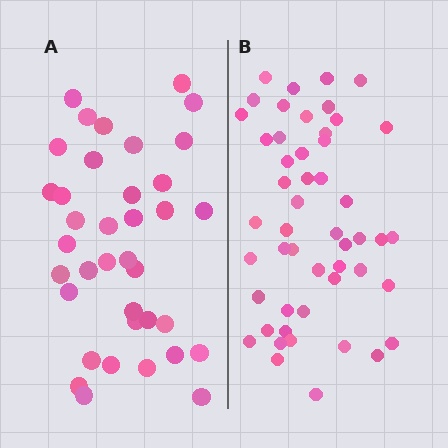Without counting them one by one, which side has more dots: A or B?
Region B (the right region) has more dots.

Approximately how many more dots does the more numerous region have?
Region B has approximately 15 more dots than region A.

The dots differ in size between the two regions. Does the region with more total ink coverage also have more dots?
No. Region A has more total ink coverage because its dots are larger, but region B actually contains more individual dots. Total area can be misleading — the number of items is what matters here.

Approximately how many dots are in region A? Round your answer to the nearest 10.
About 40 dots. (The exact count is 37, which rounds to 40.)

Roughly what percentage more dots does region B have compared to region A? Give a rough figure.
About 35% more.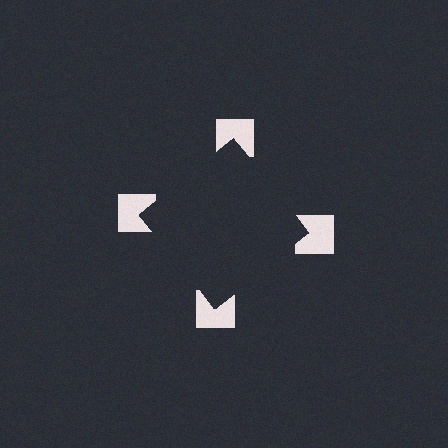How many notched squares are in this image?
There are 4 — one at each vertex of the illusory square.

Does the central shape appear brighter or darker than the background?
It typically appears slightly darker than the background, even though no actual brightness change is drawn.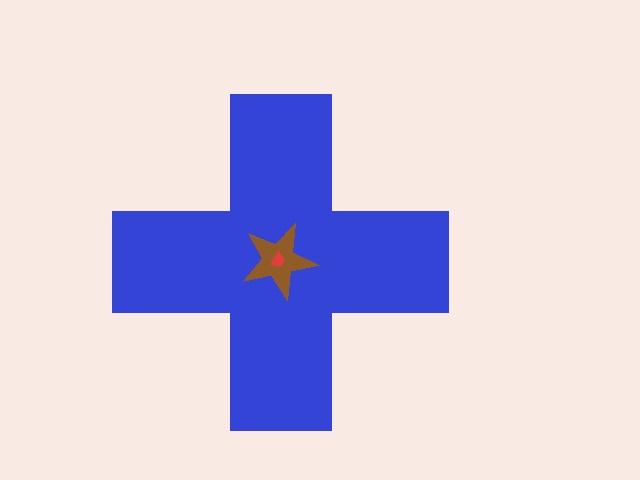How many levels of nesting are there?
3.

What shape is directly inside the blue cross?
The brown star.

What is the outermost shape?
The blue cross.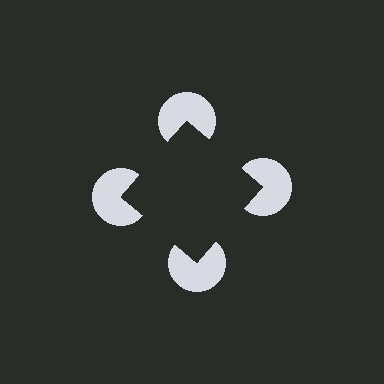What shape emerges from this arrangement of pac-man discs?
An illusory square — its edges are inferred from the aligned wedge cuts in the pac-man discs, not physically drawn.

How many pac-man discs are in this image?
There are 4 — one at each vertex of the illusory square.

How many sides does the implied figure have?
4 sides.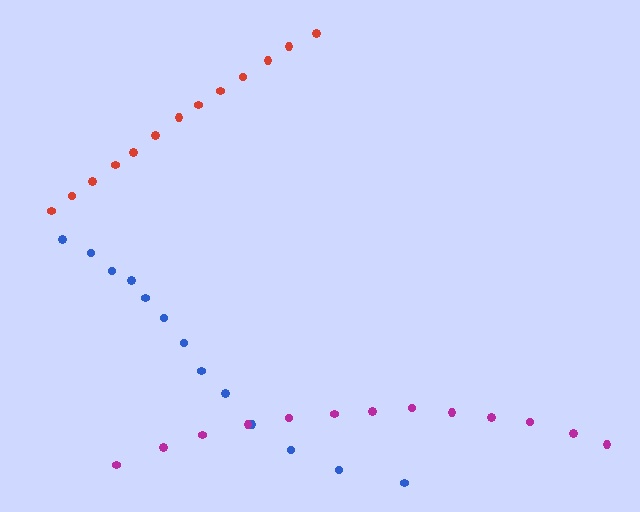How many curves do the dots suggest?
There are 3 distinct paths.